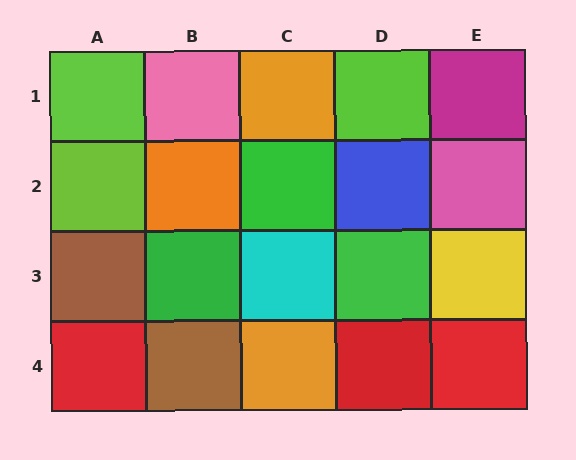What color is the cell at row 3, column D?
Green.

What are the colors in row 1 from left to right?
Lime, pink, orange, lime, magenta.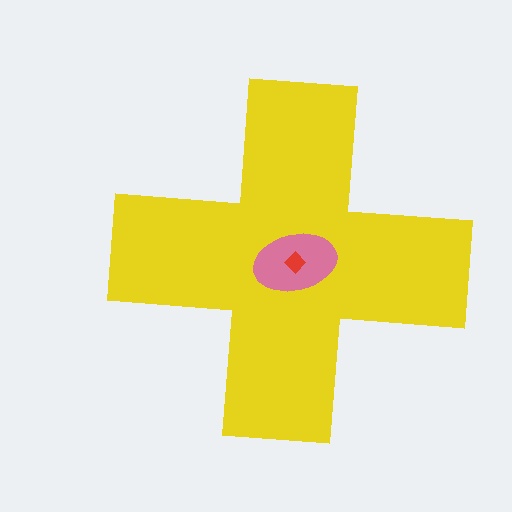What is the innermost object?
The red diamond.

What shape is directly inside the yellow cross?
The pink ellipse.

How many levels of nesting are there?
3.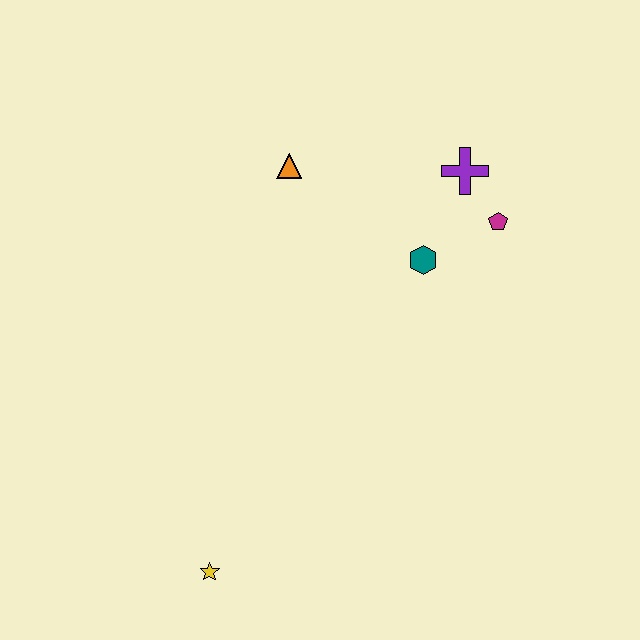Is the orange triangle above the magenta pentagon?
Yes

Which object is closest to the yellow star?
The teal hexagon is closest to the yellow star.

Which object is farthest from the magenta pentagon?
The yellow star is farthest from the magenta pentagon.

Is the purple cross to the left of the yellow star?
No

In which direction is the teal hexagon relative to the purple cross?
The teal hexagon is below the purple cross.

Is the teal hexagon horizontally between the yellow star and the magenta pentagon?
Yes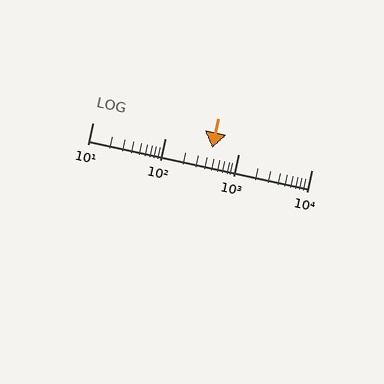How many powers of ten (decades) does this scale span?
The scale spans 3 decades, from 10 to 10000.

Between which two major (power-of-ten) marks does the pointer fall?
The pointer is between 100 and 1000.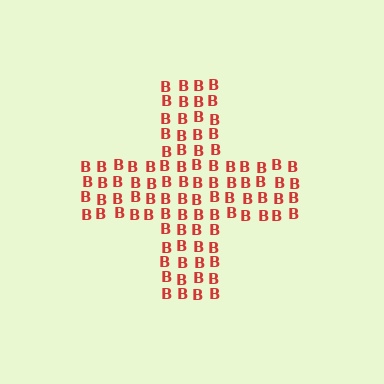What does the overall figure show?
The overall figure shows a cross.